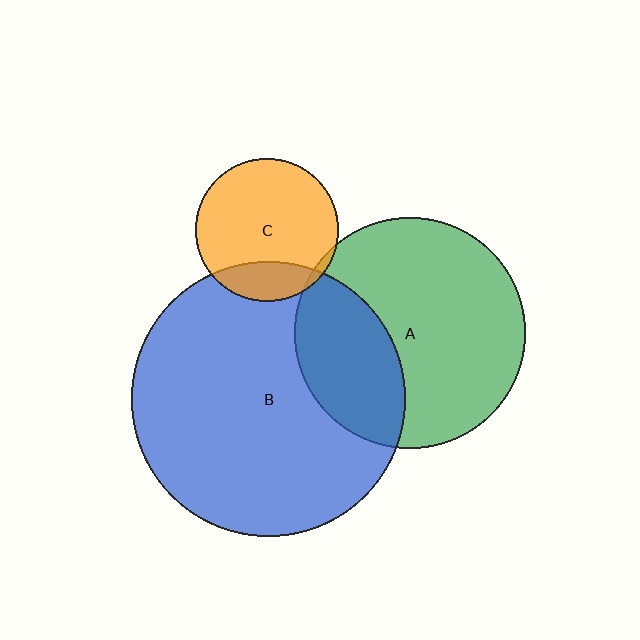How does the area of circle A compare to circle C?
Approximately 2.6 times.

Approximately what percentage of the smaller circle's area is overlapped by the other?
Approximately 5%.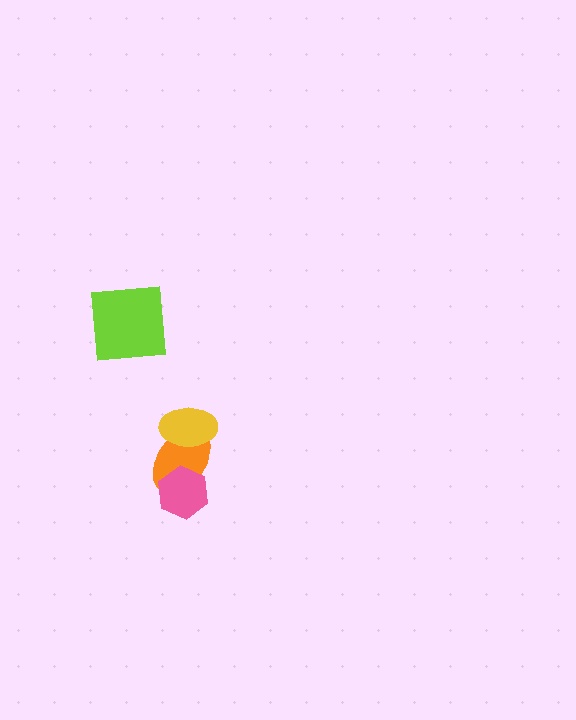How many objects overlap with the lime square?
0 objects overlap with the lime square.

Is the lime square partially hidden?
No, no other shape covers it.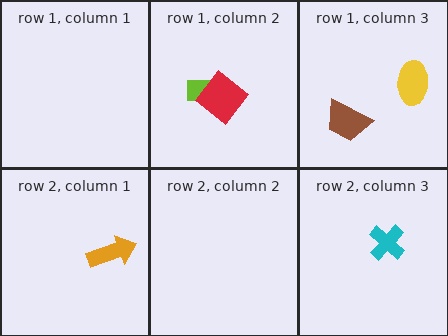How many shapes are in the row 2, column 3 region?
1.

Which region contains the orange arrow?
The row 2, column 1 region.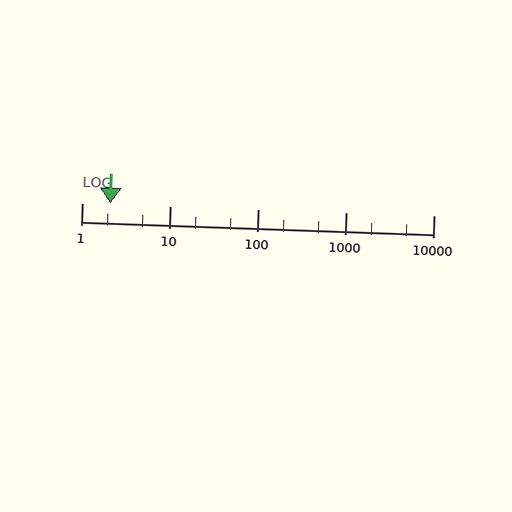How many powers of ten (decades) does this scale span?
The scale spans 4 decades, from 1 to 10000.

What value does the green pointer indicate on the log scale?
The pointer indicates approximately 2.1.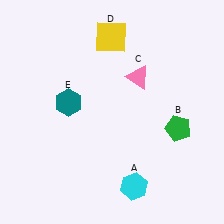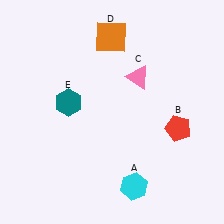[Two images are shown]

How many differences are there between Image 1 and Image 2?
There are 2 differences between the two images.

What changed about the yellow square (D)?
In Image 1, D is yellow. In Image 2, it changed to orange.